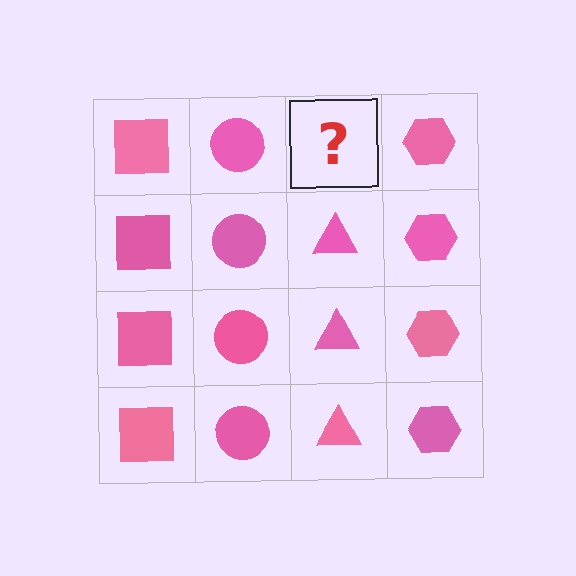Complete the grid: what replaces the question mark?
The question mark should be replaced with a pink triangle.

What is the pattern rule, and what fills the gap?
The rule is that each column has a consistent shape. The gap should be filled with a pink triangle.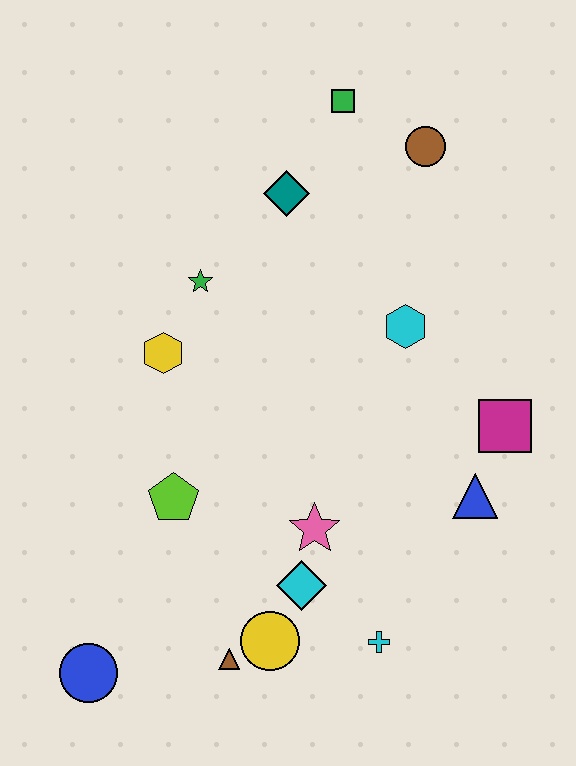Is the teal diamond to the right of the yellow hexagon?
Yes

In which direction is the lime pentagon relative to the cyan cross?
The lime pentagon is to the left of the cyan cross.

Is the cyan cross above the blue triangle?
No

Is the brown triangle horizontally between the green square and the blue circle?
Yes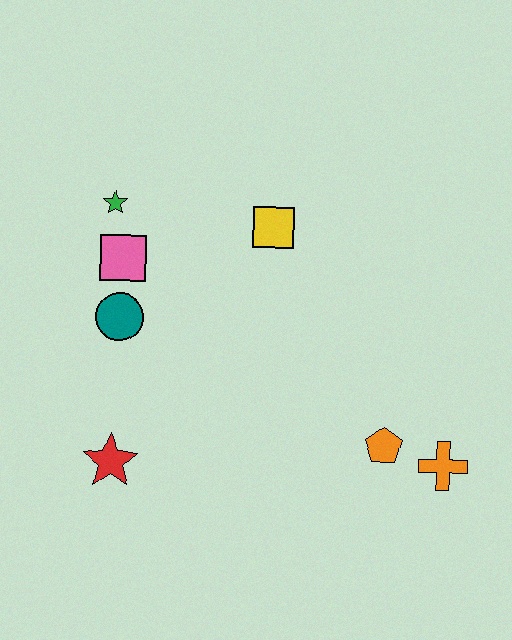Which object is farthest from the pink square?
The orange cross is farthest from the pink square.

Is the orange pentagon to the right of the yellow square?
Yes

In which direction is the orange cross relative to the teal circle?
The orange cross is to the right of the teal circle.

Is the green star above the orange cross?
Yes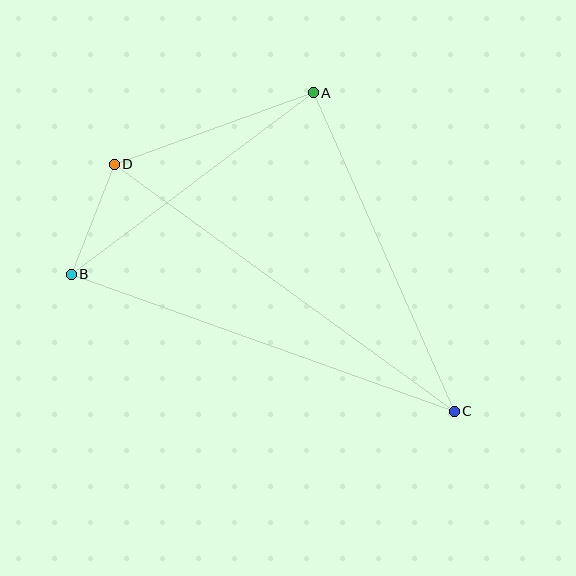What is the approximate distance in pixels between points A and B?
The distance between A and B is approximately 302 pixels.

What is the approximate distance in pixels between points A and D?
The distance between A and D is approximately 211 pixels.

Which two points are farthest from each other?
Points C and D are farthest from each other.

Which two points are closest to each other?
Points B and D are closest to each other.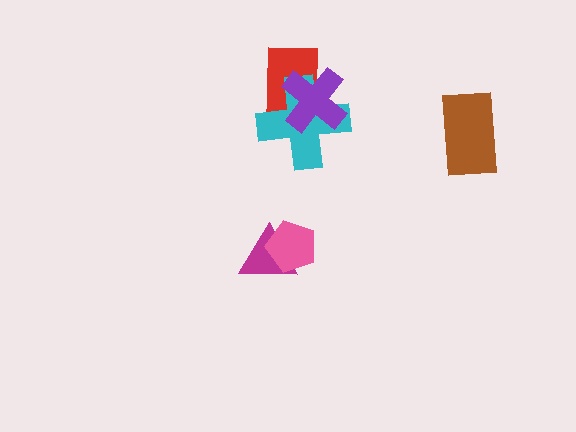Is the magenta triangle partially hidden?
Yes, it is partially covered by another shape.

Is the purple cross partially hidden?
No, no other shape covers it.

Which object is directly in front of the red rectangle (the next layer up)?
The cyan cross is directly in front of the red rectangle.